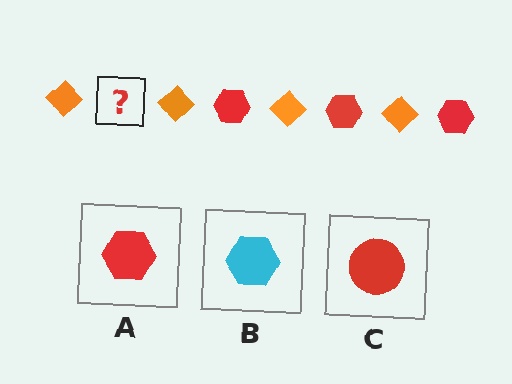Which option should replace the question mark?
Option A.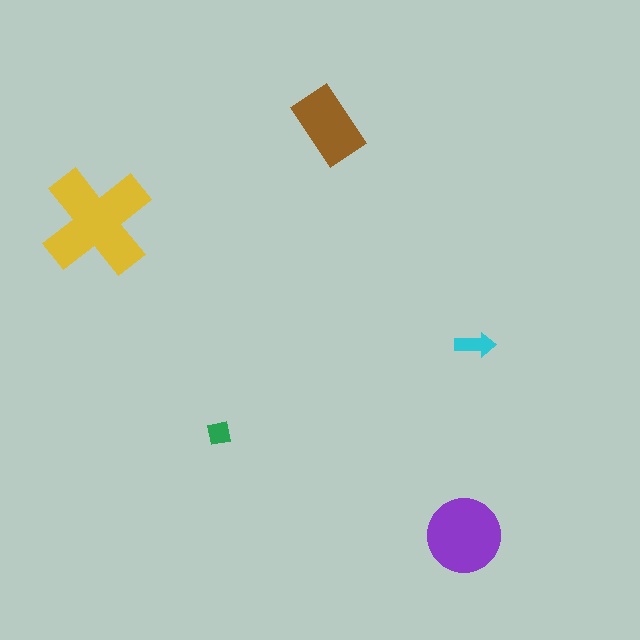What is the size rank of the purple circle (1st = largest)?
2nd.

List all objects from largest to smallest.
The yellow cross, the purple circle, the brown rectangle, the cyan arrow, the green square.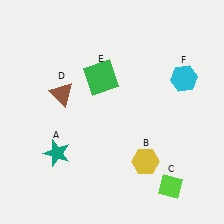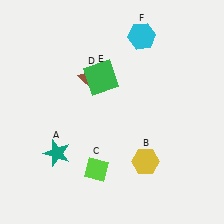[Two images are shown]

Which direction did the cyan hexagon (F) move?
The cyan hexagon (F) moved up.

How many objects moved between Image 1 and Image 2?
3 objects moved between the two images.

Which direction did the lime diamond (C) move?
The lime diamond (C) moved left.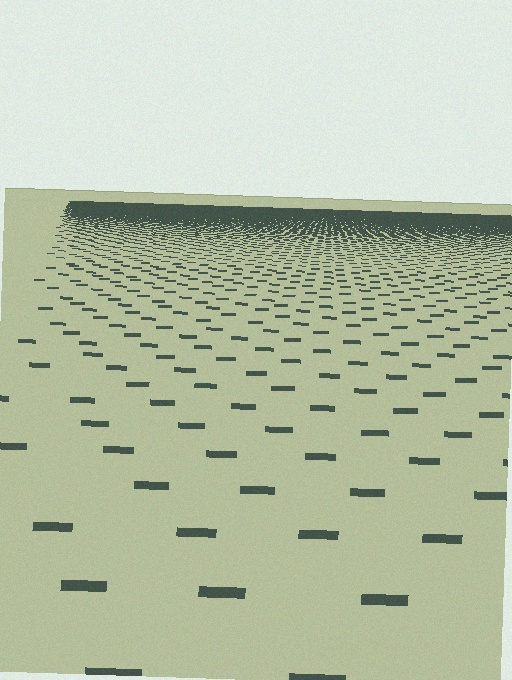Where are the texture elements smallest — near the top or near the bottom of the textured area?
Near the top.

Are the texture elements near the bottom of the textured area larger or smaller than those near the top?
Larger. Near the bottom, elements are closer to the viewer and appear at a bigger on-screen size.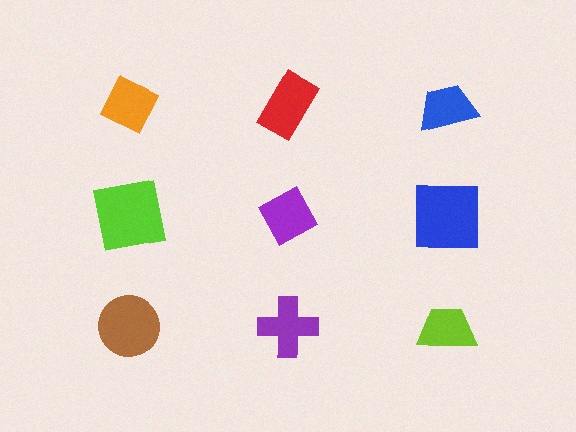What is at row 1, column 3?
A blue trapezoid.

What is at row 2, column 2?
A purple diamond.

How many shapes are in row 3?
3 shapes.